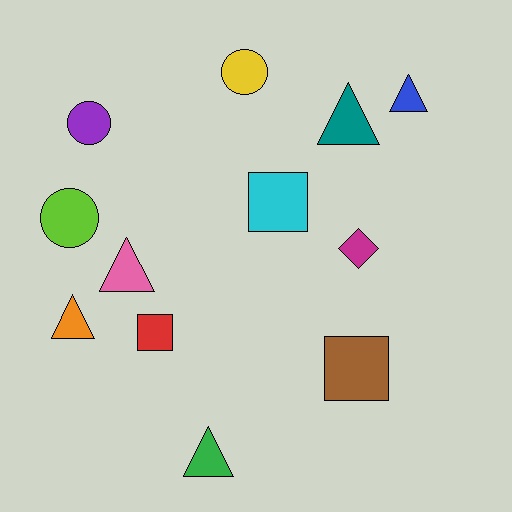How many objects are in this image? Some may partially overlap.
There are 12 objects.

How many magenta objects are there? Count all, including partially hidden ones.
There is 1 magenta object.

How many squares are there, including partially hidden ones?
There are 3 squares.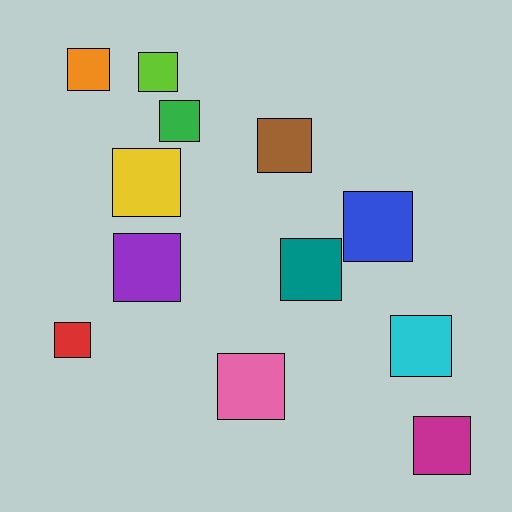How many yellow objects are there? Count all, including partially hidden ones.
There is 1 yellow object.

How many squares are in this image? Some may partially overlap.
There are 12 squares.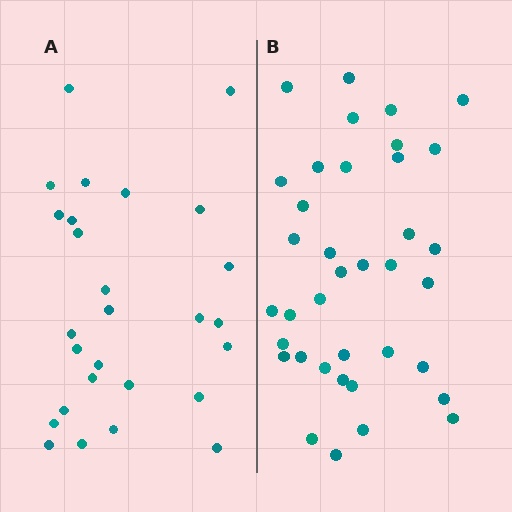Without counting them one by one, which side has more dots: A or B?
Region B (the right region) has more dots.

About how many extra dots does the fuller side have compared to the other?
Region B has roughly 10 or so more dots than region A.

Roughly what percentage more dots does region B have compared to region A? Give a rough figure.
About 35% more.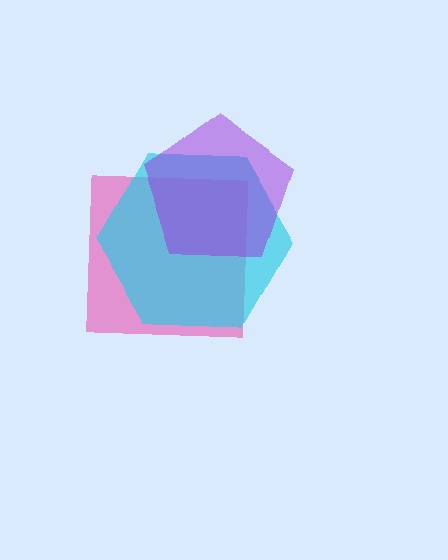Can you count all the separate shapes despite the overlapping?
Yes, there are 3 separate shapes.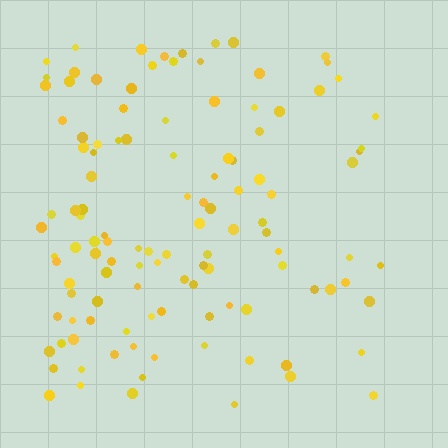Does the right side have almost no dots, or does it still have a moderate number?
Still a moderate number, just noticeably fewer than the left.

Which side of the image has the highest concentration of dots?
The left.